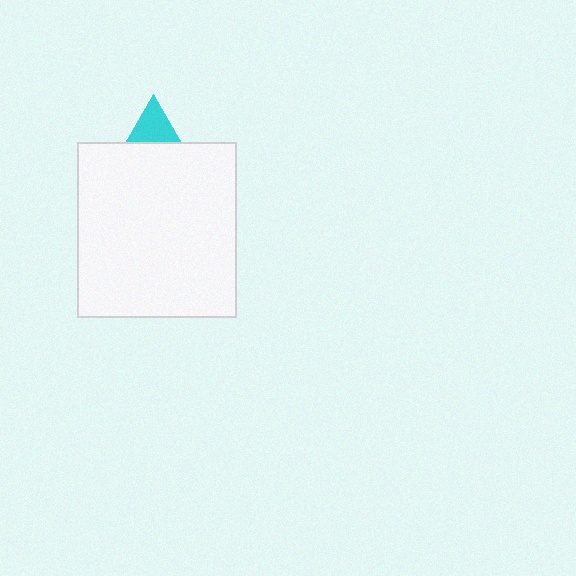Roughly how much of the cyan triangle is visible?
A small part of it is visible (roughly 31%).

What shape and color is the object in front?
The object in front is a white rectangle.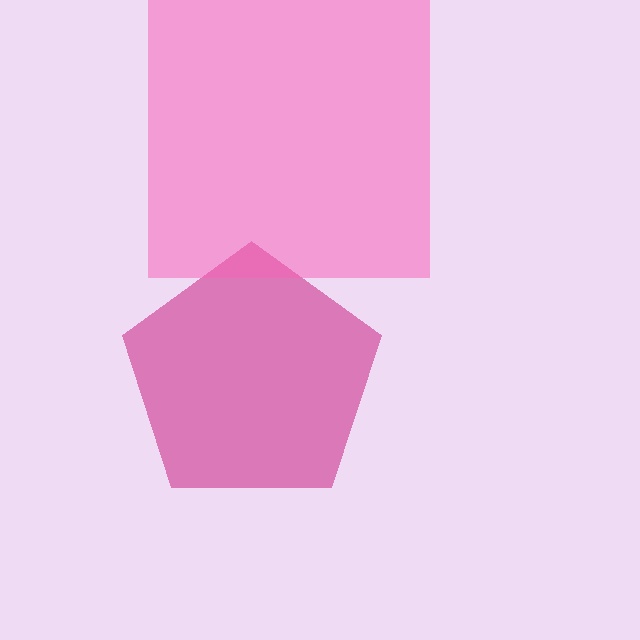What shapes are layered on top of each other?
The layered shapes are: a magenta pentagon, a pink square.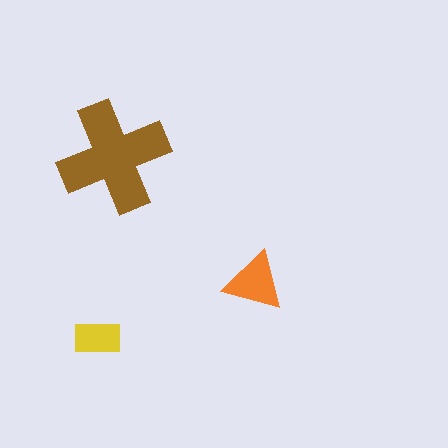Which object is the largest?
The brown cross.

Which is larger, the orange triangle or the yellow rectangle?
The orange triangle.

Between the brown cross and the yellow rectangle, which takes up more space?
The brown cross.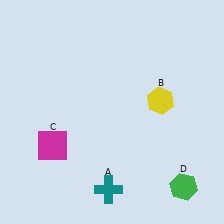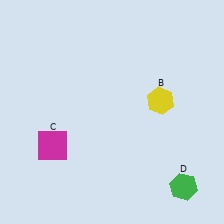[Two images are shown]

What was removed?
The teal cross (A) was removed in Image 2.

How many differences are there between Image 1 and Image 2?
There is 1 difference between the two images.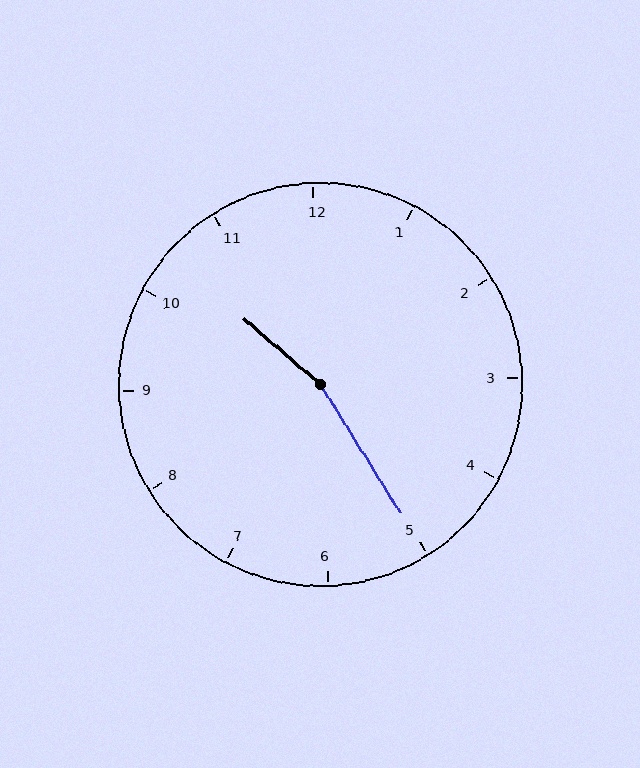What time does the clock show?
10:25.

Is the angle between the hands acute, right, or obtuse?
It is obtuse.